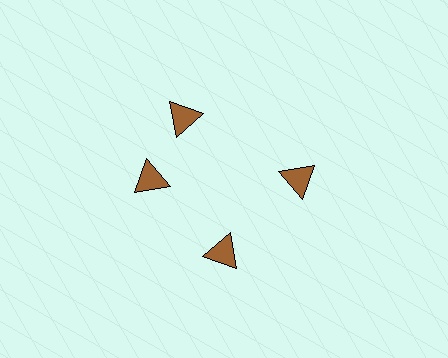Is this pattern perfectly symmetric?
No. The 4 brown triangles are arranged in a ring, but one element near the 12 o'clock position is rotated out of alignment along the ring, breaking the 4-fold rotational symmetry.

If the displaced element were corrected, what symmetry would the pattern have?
It would have 4-fold rotational symmetry — the pattern would map onto itself every 90 degrees.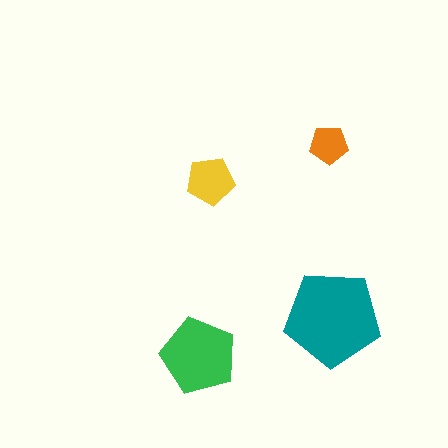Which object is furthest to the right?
The teal pentagon is rightmost.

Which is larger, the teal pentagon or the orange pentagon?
The teal one.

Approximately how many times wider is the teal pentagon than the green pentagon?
About 1.5 times wider.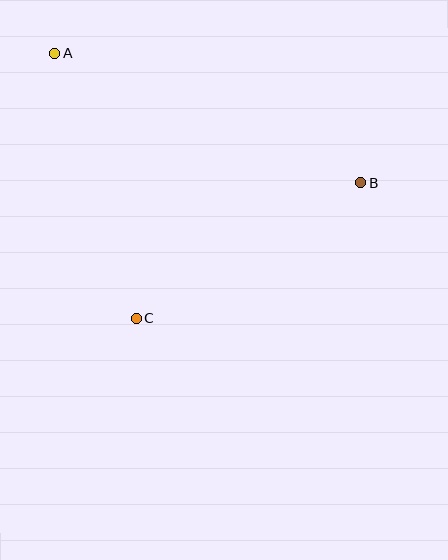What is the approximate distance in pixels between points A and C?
The distance between A and C is approximately 278 pixels.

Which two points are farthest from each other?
Points A and B are farthest from each other.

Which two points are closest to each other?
Points B and C are closest to each other.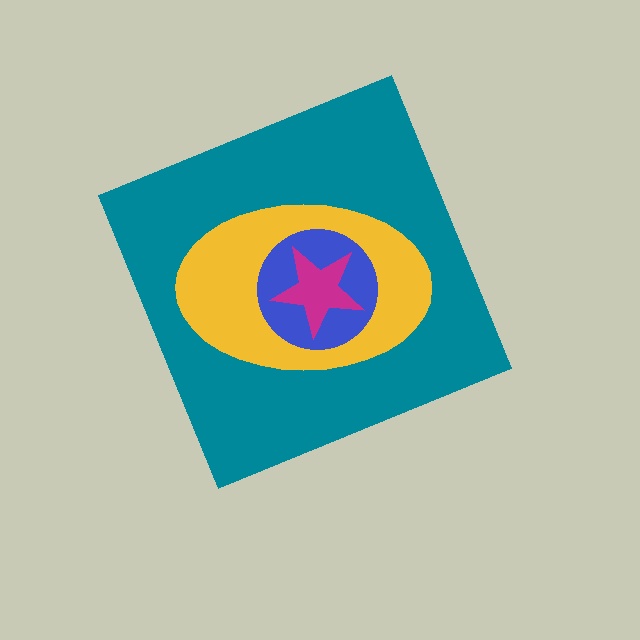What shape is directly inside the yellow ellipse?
The blue circle.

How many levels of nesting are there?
4.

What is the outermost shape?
The teal diamond.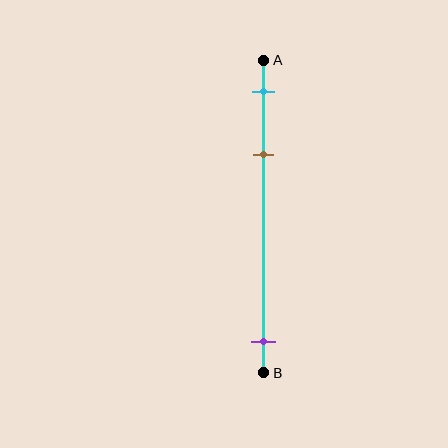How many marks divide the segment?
There are 3 marks dividing the segment.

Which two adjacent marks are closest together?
The cyan and brown marks are the closest adjacent pair.